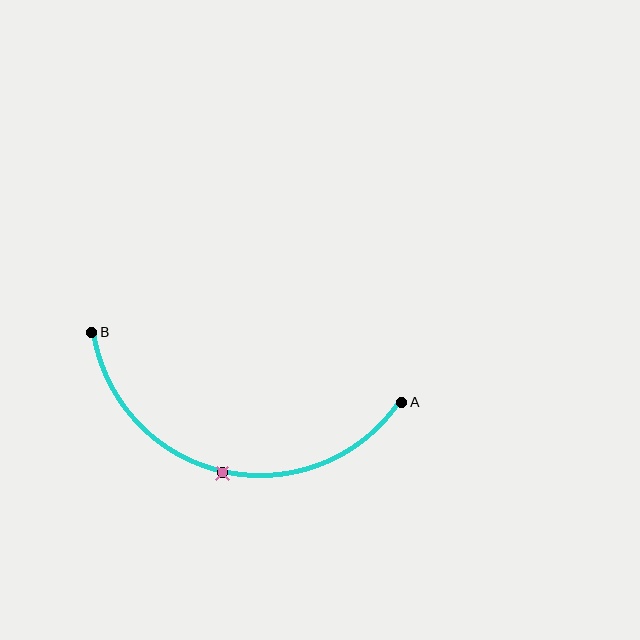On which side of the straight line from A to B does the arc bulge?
The arc bulges below the straight line connecting A and B.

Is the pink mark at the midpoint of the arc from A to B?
Yes. The pink mark lies on the arc at equal arc-length from both A and B — it is the arc midpoint.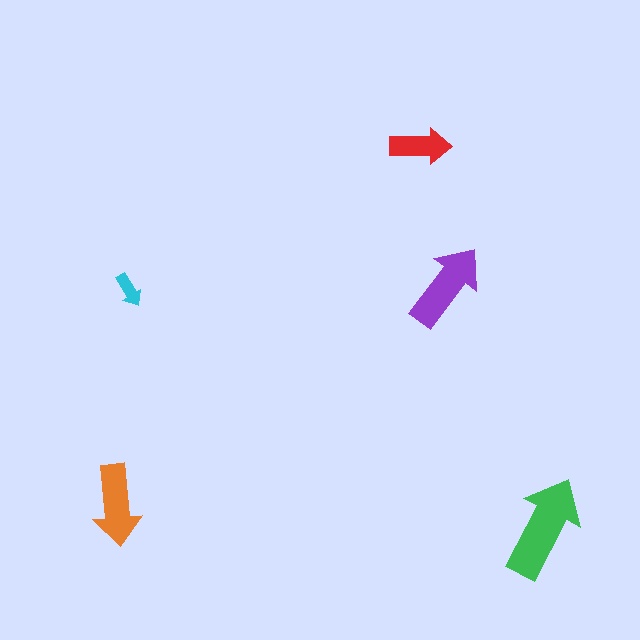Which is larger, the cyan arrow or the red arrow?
The red one.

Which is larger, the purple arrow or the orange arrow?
The purple one.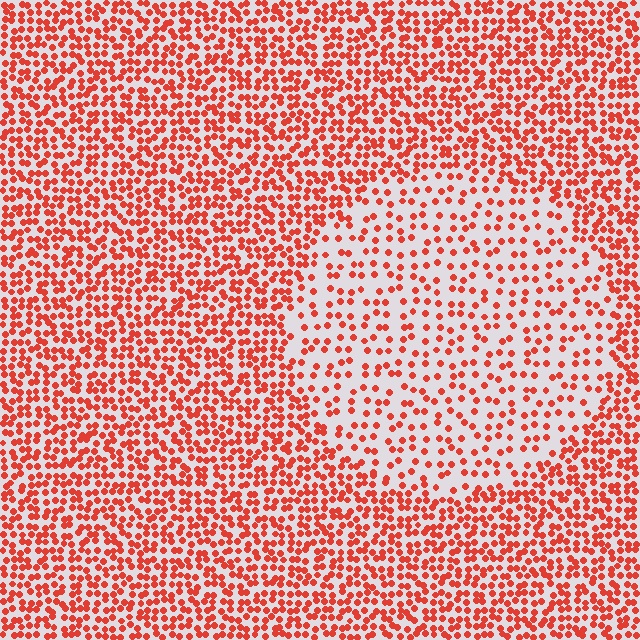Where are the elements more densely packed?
The elements are more densely packed outside the circle boundary.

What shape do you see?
I see a circle.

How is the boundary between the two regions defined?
The boundary is defined by a change in element density (approximately 2.2x ratio). All elements are the same color, size, and shape.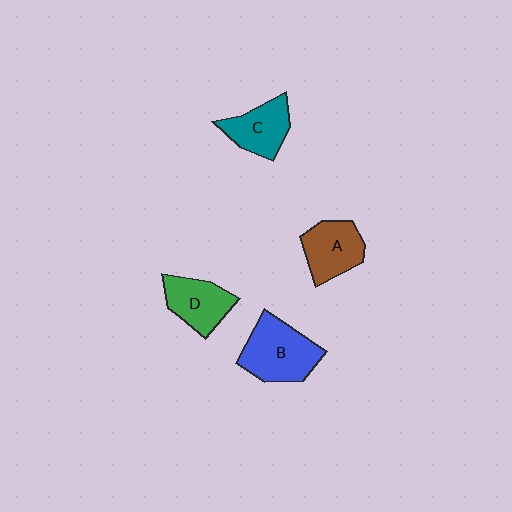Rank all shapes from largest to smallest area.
From largest to smallest: B (blue), A (brown), D (green), C (teal).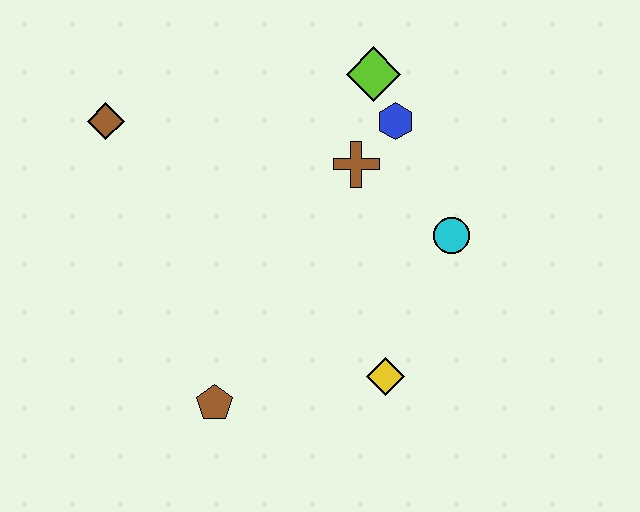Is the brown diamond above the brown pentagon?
Yes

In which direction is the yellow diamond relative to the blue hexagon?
The yellow diamond is below the blue hexagon.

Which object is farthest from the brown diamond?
The yellow diamond is farthest from the brown diamond.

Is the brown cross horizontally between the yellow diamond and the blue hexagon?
No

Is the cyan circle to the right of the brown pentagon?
Yes